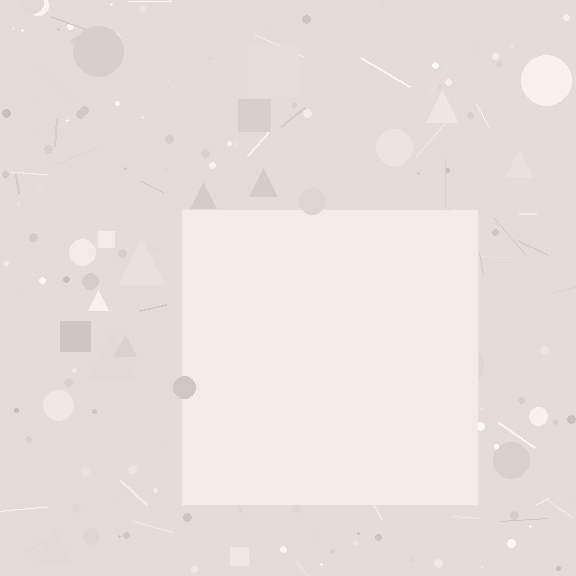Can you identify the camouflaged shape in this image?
The camouflaged shape is a square.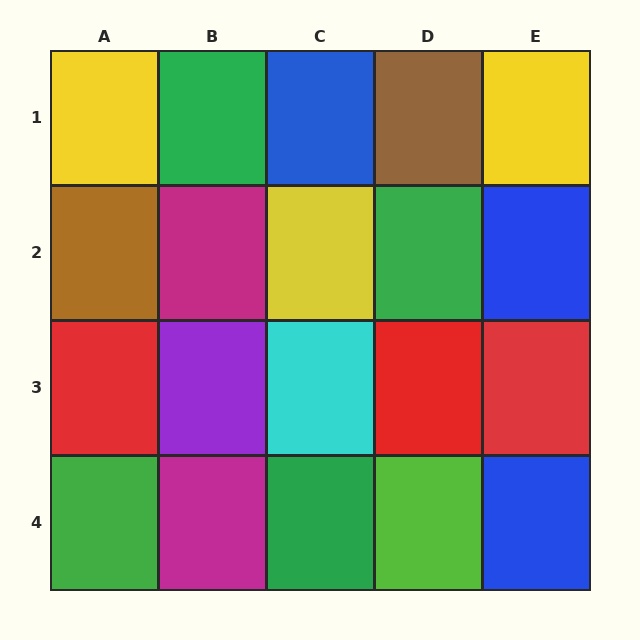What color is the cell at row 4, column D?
Lime.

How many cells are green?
4 cells are green.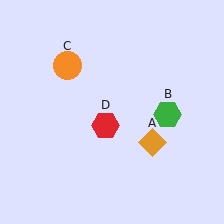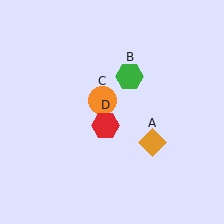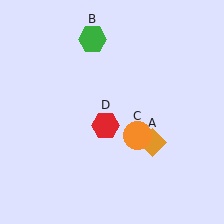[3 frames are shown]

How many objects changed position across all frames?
2 objects changed position: green hexagon (object B), orange circle (object C).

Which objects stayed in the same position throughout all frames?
Orange diamond (object A) and red hexagon (object D) remained stationary.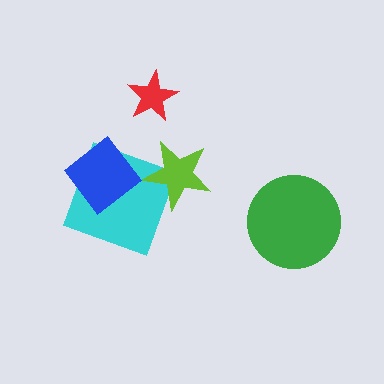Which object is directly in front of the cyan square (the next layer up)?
The lime star is directly in front of the cyan square.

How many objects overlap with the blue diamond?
1 object overlaps with the blue diamond.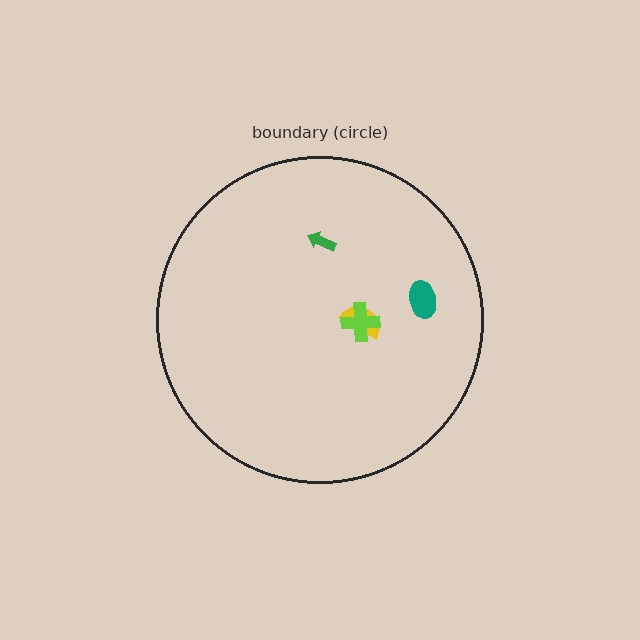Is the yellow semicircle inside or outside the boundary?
Inside.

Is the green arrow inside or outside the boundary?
Inside.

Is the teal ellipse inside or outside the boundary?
Inside.